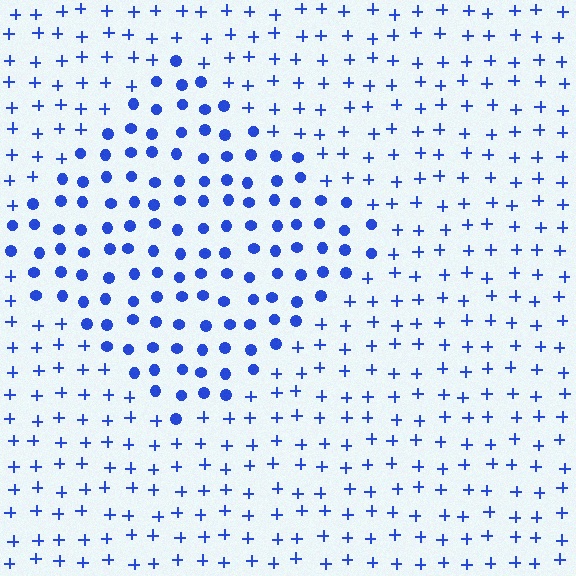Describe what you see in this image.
The image is filled with small blue elements arranged in a uniform grid. A diamond-shaped region contains circles, while the surrounding area contains plus signs. The boundary is defined purely by the change in element shape.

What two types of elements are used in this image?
The image uses circles inside the diamond region and plus signs outside it.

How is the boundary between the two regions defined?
The boundary is defined by a change in element shape: circles inside vs. plus signs outside. All elements share the same color and spacing.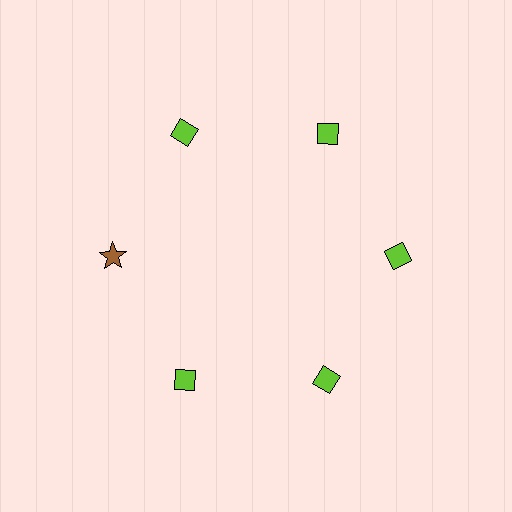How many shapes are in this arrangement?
There are 6 shapes arranged in a ring pattern.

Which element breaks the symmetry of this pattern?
The brown star at roughly the 9 o'clock position breaks the symmetry. All other shapes are lime diamonds.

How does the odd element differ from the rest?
It differs in both color (brown instead of lime) and shape (star instead of diamond).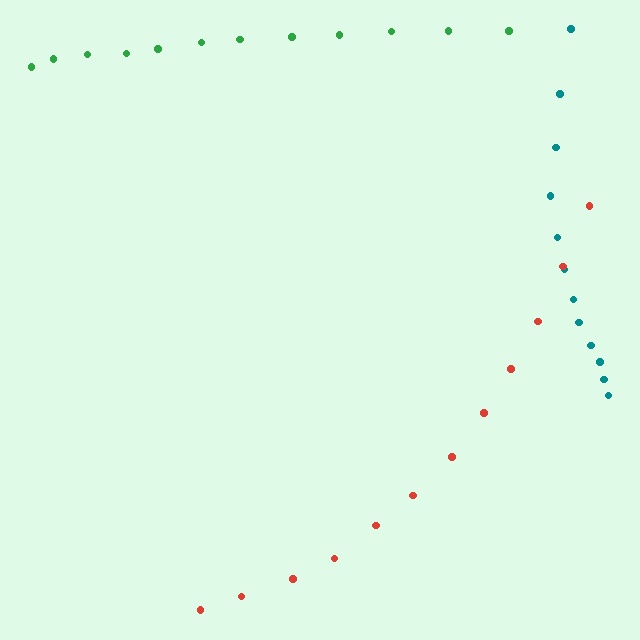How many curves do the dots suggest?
There are 3 distinct paths.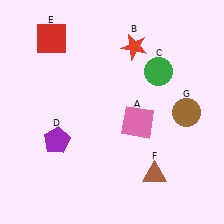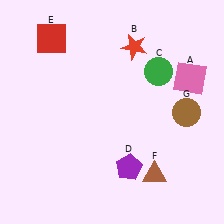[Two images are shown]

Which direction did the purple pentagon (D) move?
The purple pentagon (D) moved right.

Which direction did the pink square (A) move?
The pink square (A) moved right.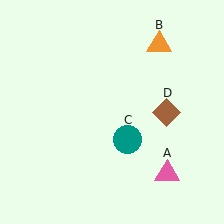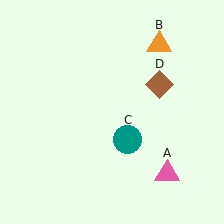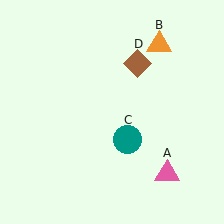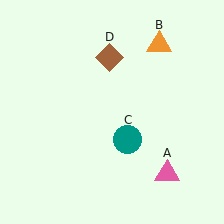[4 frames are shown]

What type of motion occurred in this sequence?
The brown diamond (object D) rotated counterclockwise around the center of the scene.